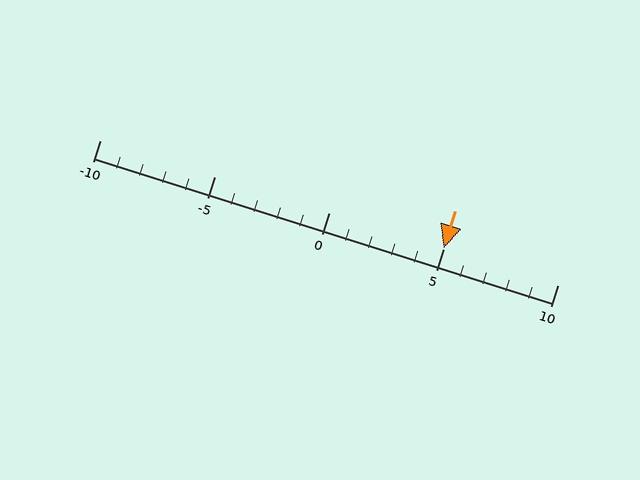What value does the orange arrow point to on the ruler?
The orange arrow points to approximately 5.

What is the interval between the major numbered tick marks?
The major tick marks are spaced 5 units apart.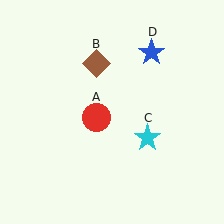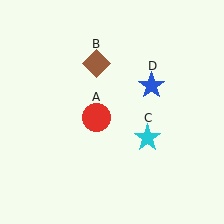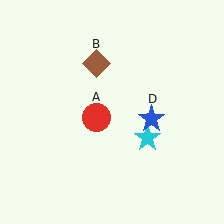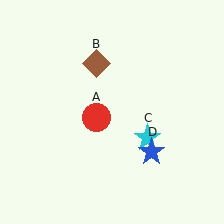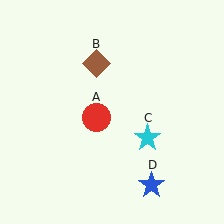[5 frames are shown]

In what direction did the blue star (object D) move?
The blue star (object D) moved down.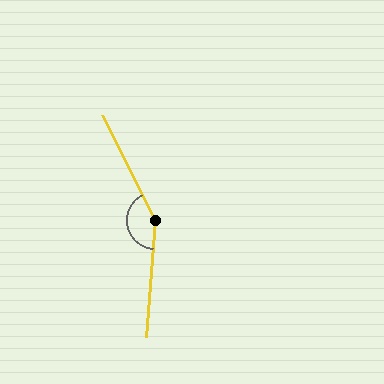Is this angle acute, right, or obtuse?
It is obtuse.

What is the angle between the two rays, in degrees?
Approximately 148 degrees.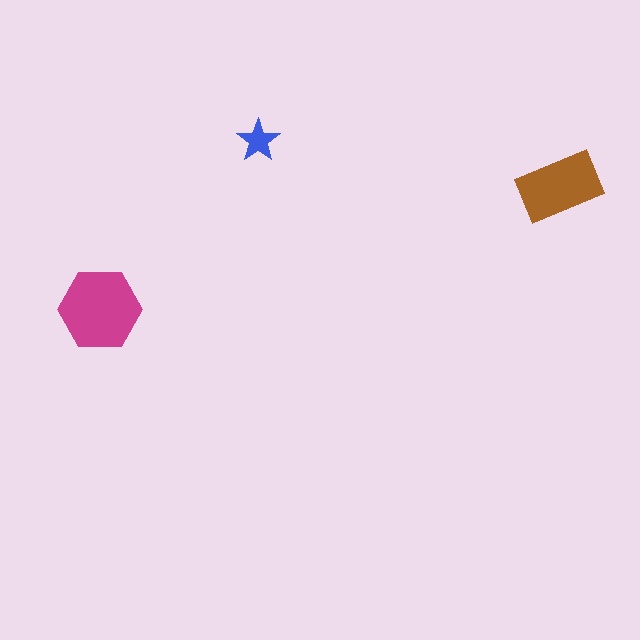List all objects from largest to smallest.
The magenta hexagon, the brown rectangle, the blue star.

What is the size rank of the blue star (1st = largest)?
3rd.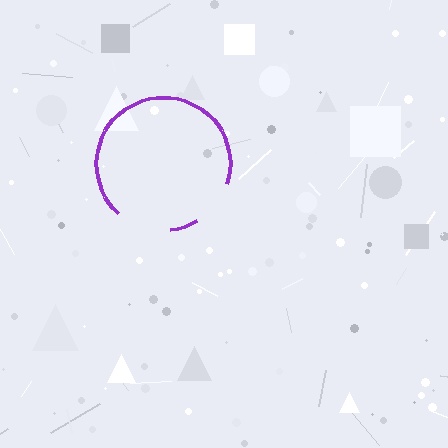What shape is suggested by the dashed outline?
The dashed outline suggests a circle.